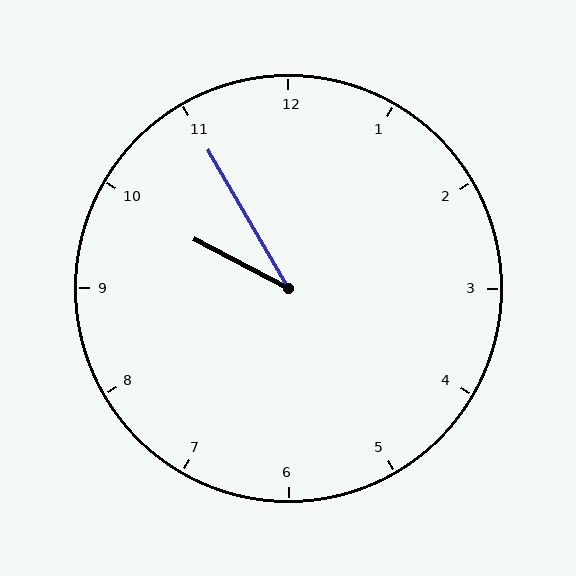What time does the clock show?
9:55.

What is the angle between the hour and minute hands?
Approximately 32 degrees.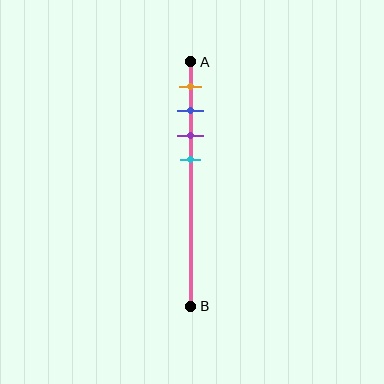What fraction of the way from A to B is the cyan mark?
The cyan mark is approximately 40% (0.4) of the way from A to B.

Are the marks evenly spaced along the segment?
Yes, the marks are approximately evenly spaced.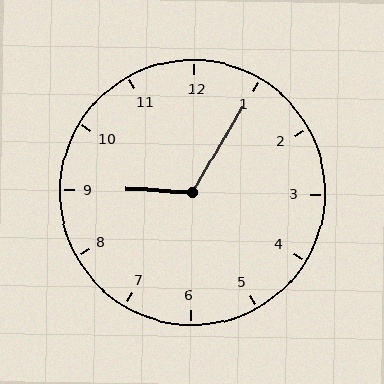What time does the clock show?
9:05.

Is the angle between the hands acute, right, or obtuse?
It is obtuse.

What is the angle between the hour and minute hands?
Approximately 118 degrees.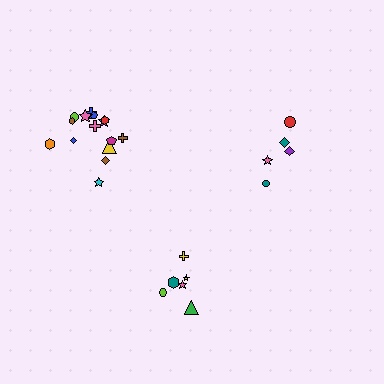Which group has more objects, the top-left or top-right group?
The top-left group.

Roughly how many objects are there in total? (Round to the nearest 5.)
Roughly 25 objects in total.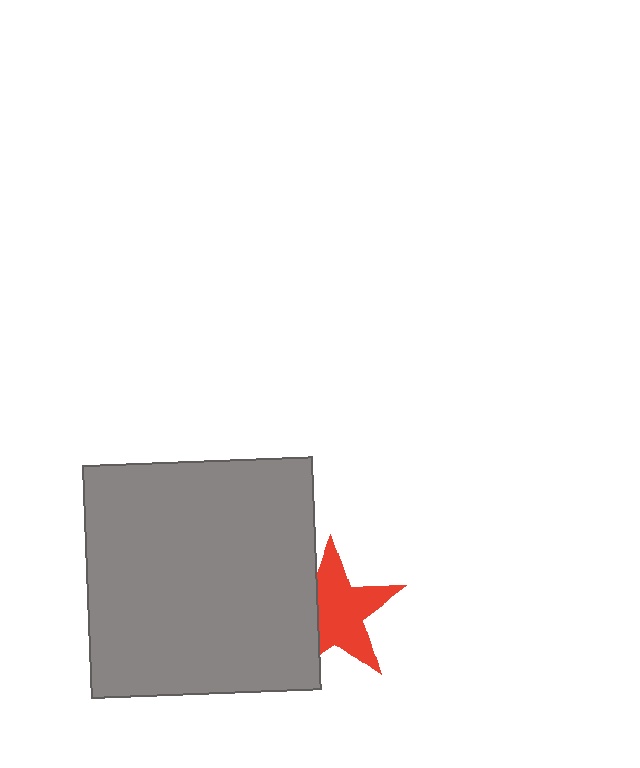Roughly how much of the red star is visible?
Most of it is visible (roughly 69%).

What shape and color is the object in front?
The object in front is a gray rectangle.